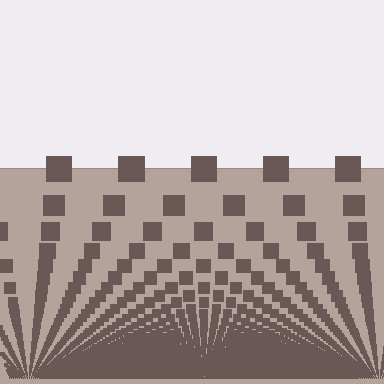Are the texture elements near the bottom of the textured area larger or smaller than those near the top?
Smaller. The gradient is inverted — elements near the bottom are smaller and denser.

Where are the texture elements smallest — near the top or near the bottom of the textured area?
Near the bottom.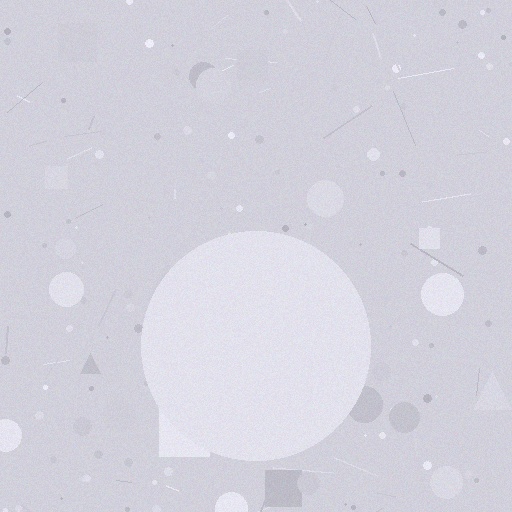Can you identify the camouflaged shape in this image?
The camouflaged shape is a circle.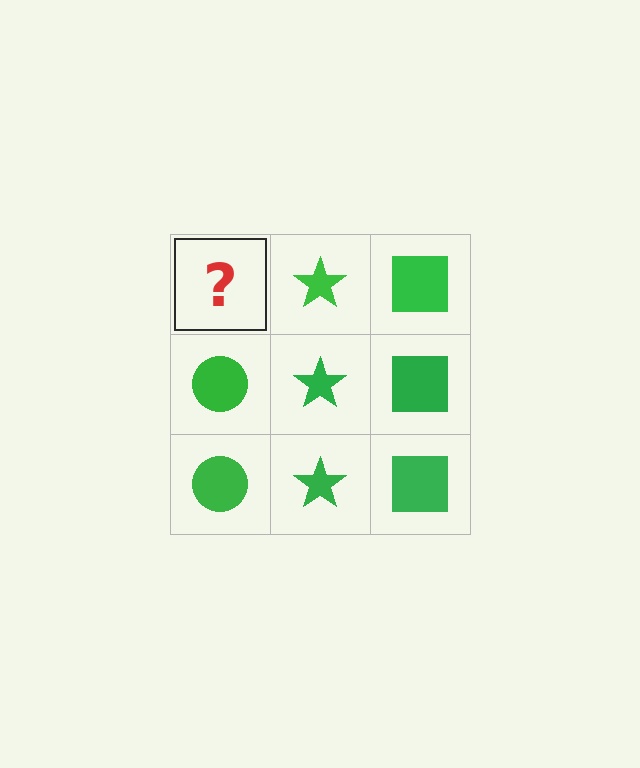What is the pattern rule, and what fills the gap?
The rule is that each column has a consistent shape. The gap should be filled with a green circle.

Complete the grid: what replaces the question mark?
The question mark should be replaced with a green circle.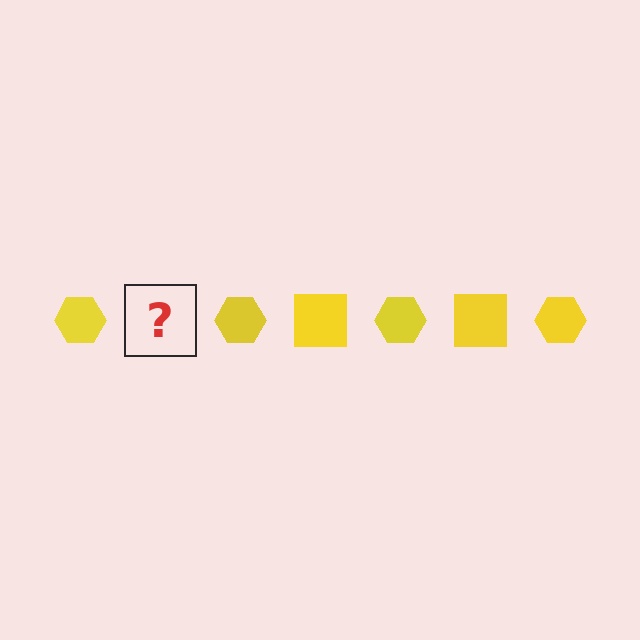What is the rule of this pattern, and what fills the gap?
The rule is that the pattern cycles through hexagon, square shapes in yellow. The gap should be filled with a yellow square.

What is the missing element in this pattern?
The missing element is a yellow square.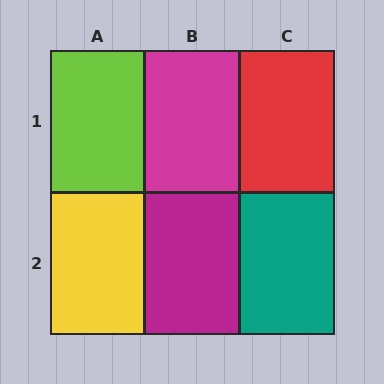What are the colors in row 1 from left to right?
Lime, magenta, red.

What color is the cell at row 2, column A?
Yellow.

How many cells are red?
1 cell is red.